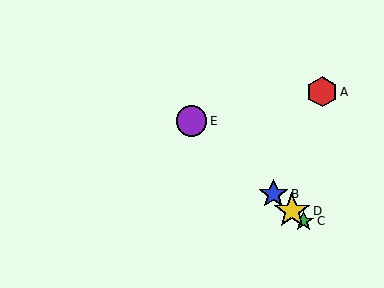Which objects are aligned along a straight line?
Objects B, C, D, E are aligned along a straight line.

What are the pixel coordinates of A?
Object A is at (322, 92).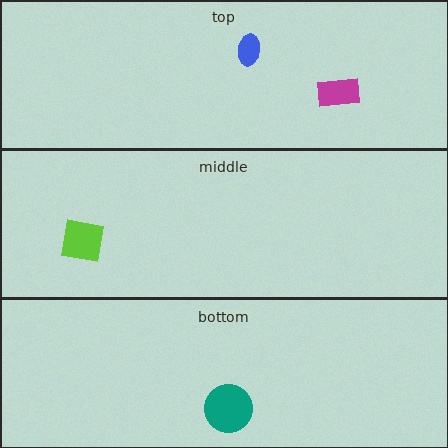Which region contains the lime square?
The middle region.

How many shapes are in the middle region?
1.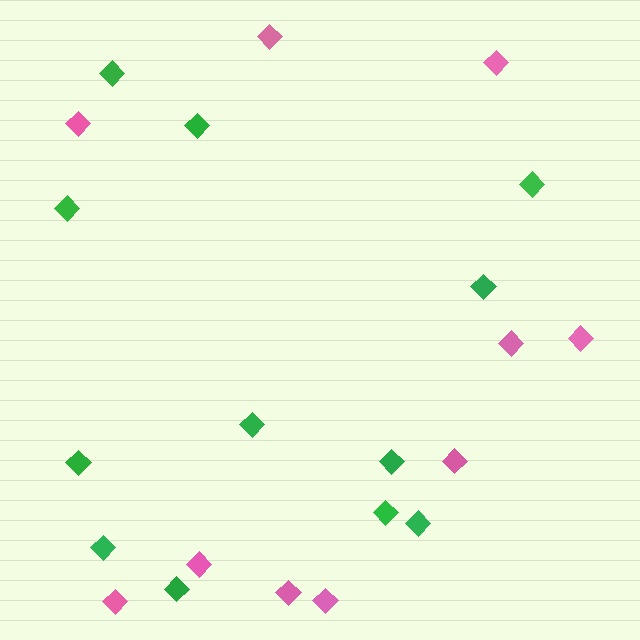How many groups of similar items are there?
There are 2 groups: one group of green diamonds (12) and one group of pink diamonds (10).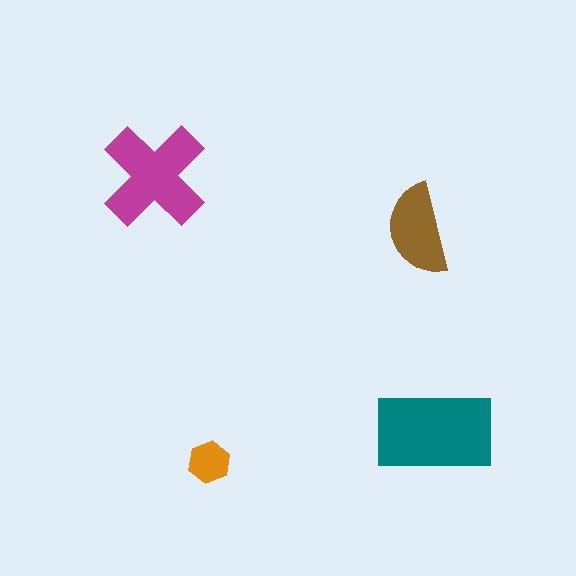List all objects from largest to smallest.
The teal rectangle, the magenta cross, the brown semicircle, the orange hexagon.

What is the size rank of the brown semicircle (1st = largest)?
3rd.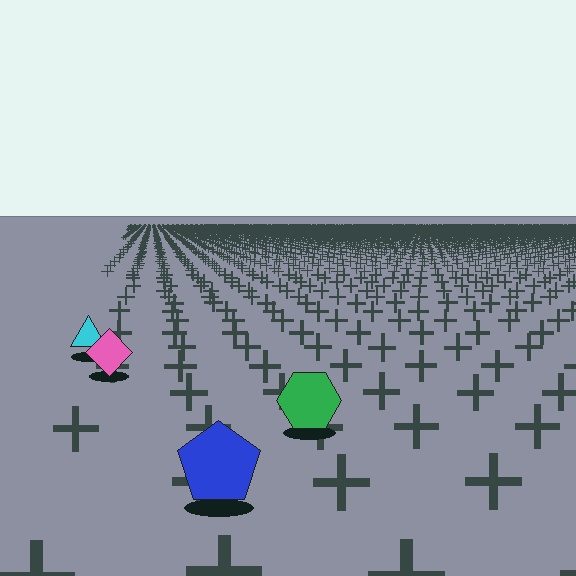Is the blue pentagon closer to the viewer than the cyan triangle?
Yes. The blue pentagon is closer — you can tell from the texture gradient: the ground texture is coarser near it.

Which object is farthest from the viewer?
The cyan triangle is farthest from the viewer. It appears smaller and the ground texture around it is denser.